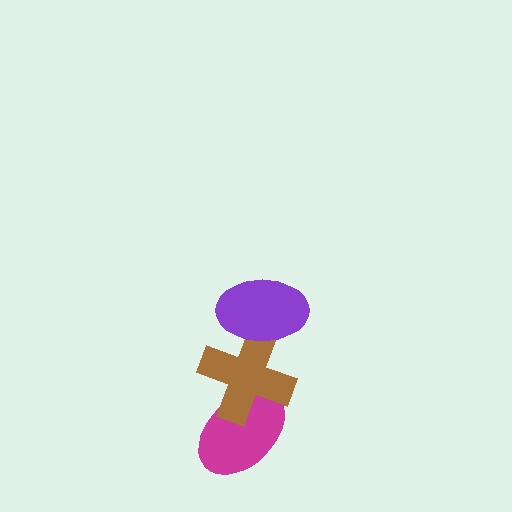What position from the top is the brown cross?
The brown cross is 2nd from the top.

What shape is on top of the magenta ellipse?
The brown cross is on top of the magenta ellipse.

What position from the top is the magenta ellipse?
The magenta ellipse is 3rd from the top.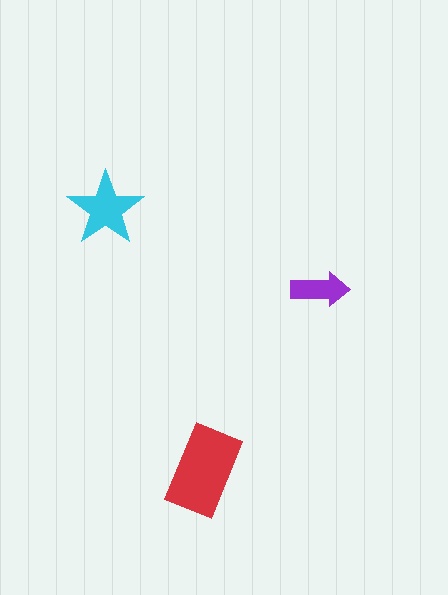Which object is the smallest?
The purple arrow.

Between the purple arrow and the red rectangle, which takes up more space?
The red rectangle.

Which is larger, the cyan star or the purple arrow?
The cyan star.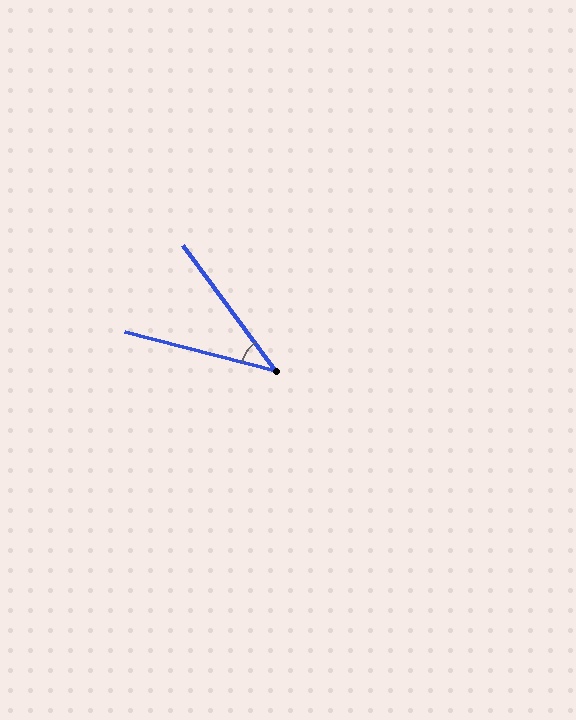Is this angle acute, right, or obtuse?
It is acute.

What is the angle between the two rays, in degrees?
Approximately 39 degrees.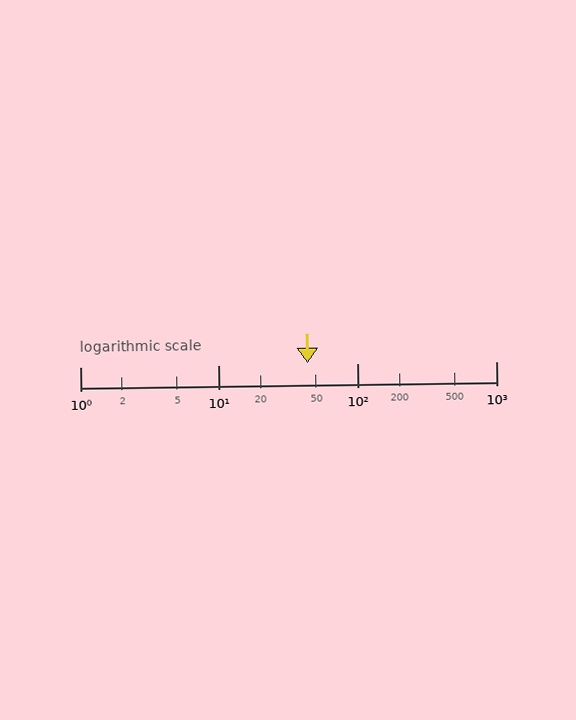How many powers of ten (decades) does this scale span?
The scale spans 3 decades, from 1 to 1000.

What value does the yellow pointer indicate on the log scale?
The pointer indicates approximately 44.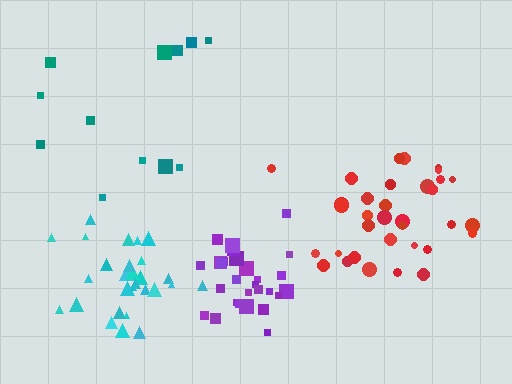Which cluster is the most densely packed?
Purple.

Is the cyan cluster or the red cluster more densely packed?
Cyan.